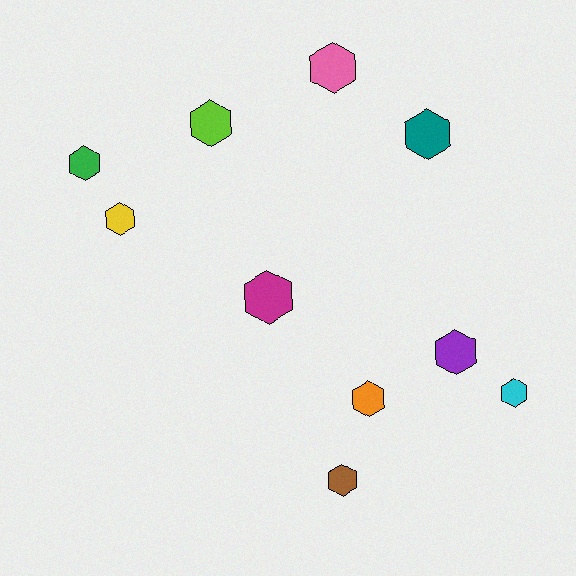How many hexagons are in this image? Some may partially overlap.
There are 10 hexagons.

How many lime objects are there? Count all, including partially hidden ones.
There is 1 lime object.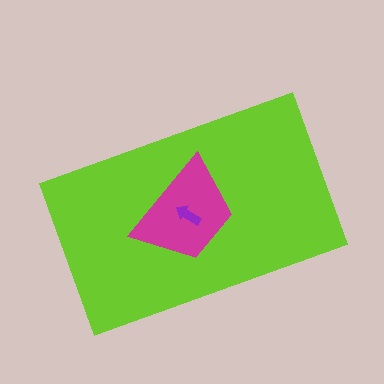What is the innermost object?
The purple arrow.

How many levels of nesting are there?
3.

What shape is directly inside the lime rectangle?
The magenta trapezoid.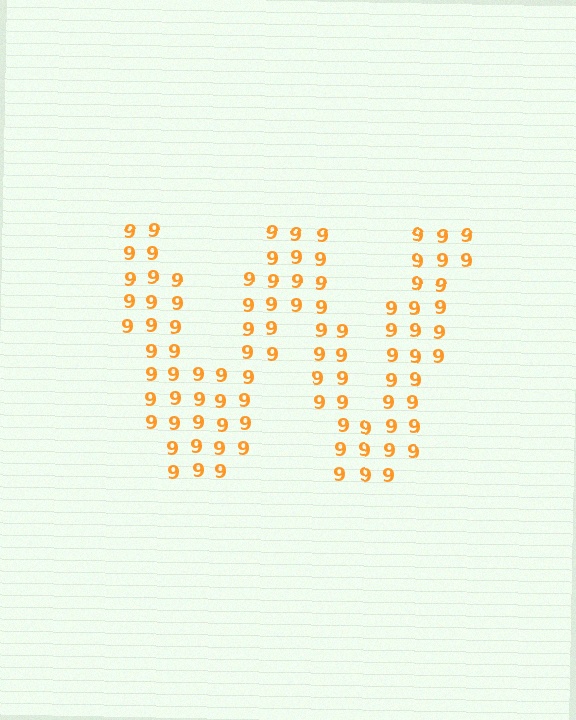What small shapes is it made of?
It is made of small digit 9's.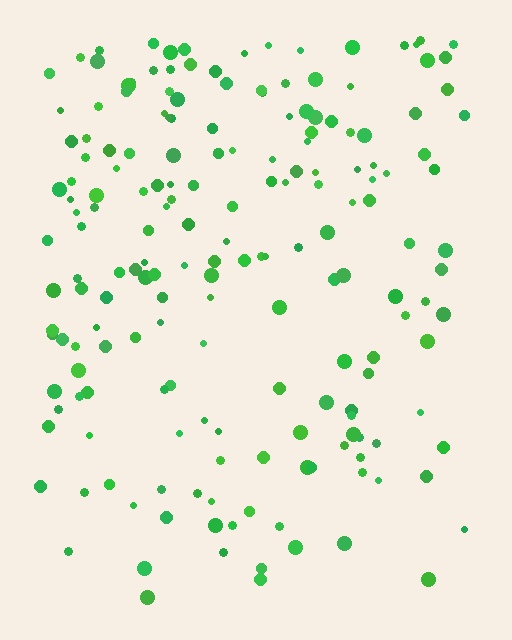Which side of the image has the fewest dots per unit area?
The bottom.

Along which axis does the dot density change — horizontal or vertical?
Vertical.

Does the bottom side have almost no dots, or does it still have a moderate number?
Still a moderate number, just noticeably fewer than the top.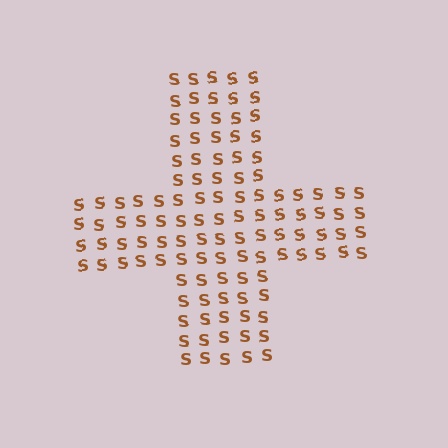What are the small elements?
The small elements are letter S's.